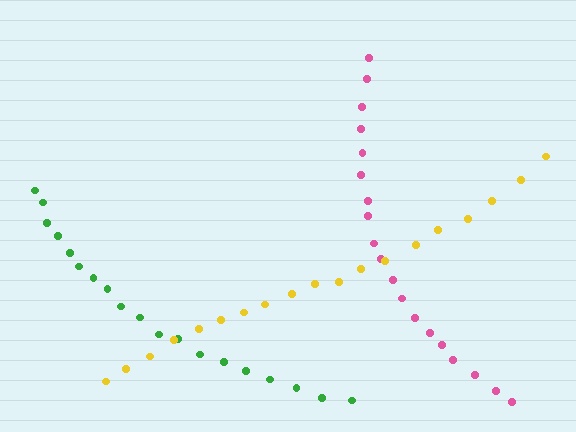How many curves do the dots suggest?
There are 3 distinct paths.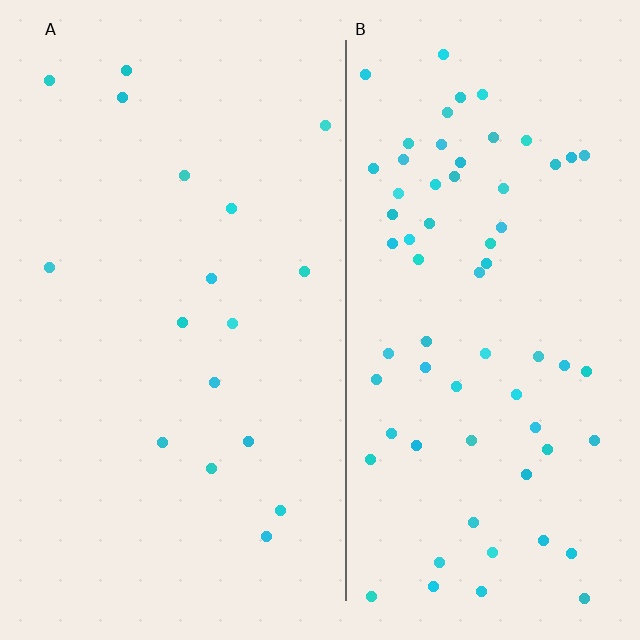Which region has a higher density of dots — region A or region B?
B (the right).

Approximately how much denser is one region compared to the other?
Approximately 3.9× — region B over region A.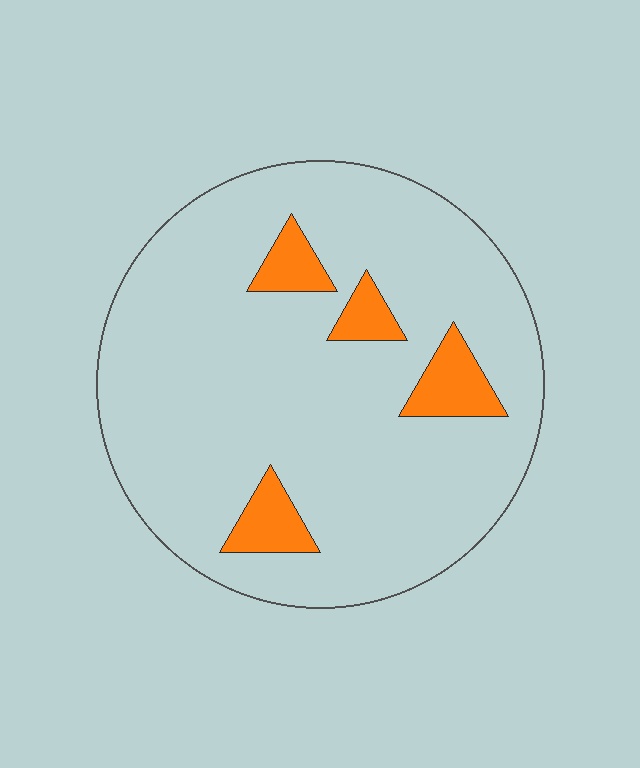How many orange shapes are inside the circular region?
4.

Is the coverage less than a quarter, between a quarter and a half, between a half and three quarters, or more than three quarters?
Less than a quarter.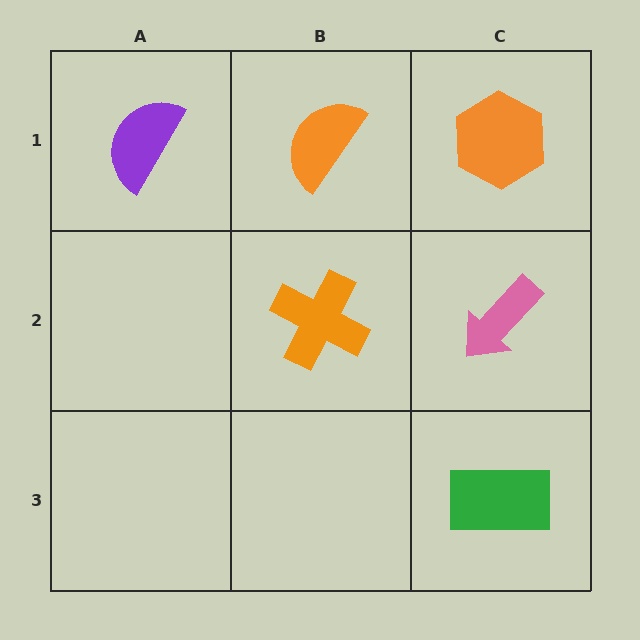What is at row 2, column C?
A pink arrow.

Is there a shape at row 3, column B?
No, that cell is empty.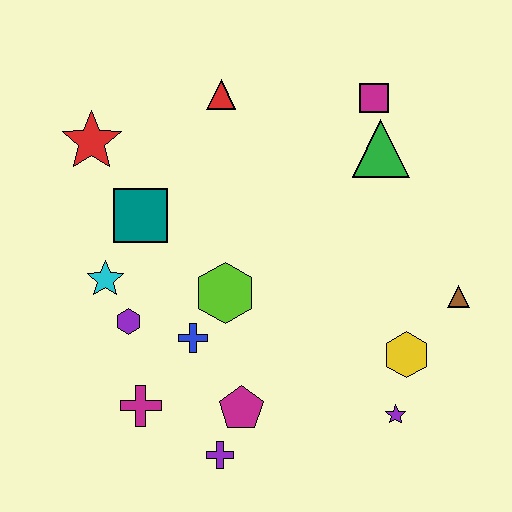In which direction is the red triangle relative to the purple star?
The red triangle is above the purple star.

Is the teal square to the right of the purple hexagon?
Yes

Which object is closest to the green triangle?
The magenta square is closest to the green triangle.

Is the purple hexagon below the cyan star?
Yes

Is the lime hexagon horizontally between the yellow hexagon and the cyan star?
Yes